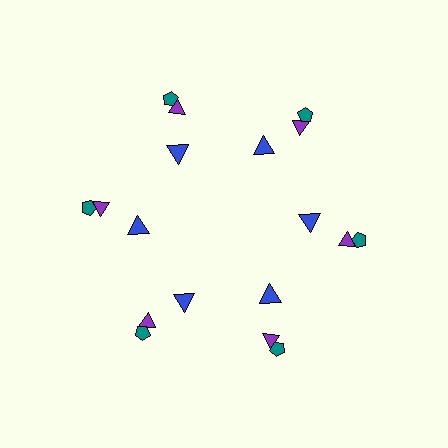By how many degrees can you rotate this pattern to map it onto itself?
The pattern maps onto itself every 60 degrees of rotation.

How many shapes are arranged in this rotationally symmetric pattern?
There are 18 shapes, arranged in 6 groups of 3.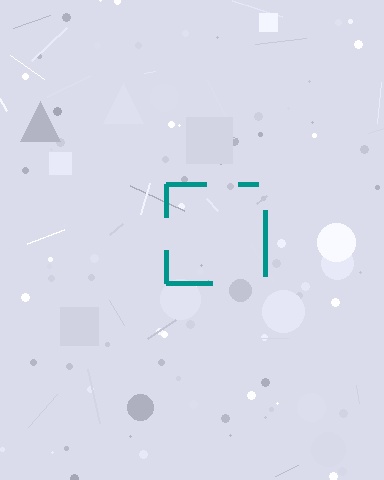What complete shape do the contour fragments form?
The contour fragments form a square.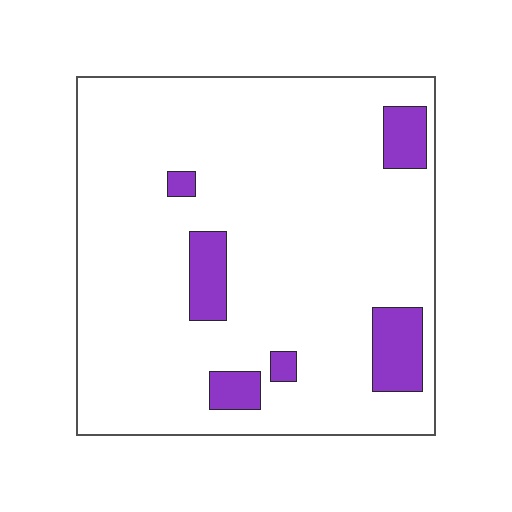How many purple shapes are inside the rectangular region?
6.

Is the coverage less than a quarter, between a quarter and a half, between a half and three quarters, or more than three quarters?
Less than a quarter.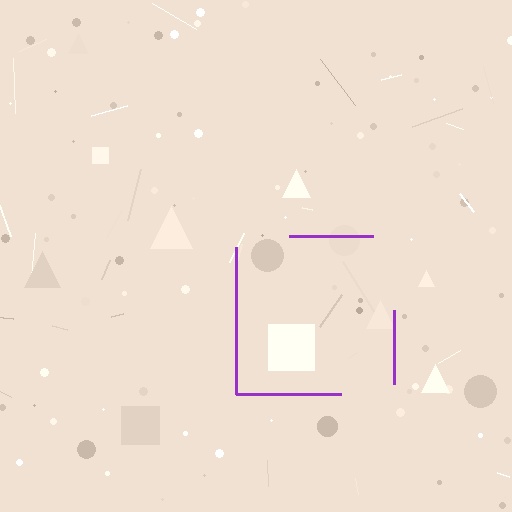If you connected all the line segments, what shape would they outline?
They would outline a square.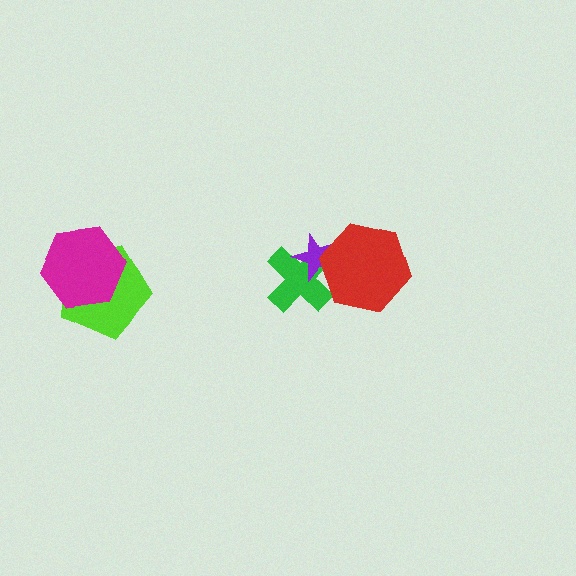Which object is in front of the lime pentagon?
The magenta hexagon is in front of the lime pentagon.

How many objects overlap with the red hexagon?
2 objects overlap with the red hexagon.